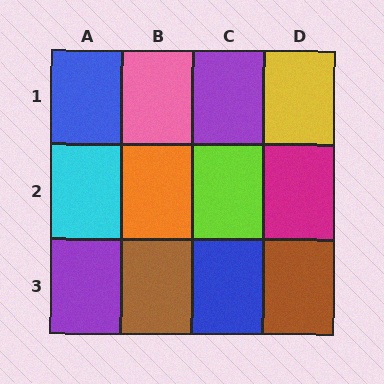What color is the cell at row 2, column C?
Lime.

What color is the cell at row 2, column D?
Magenta.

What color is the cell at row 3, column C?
Blue.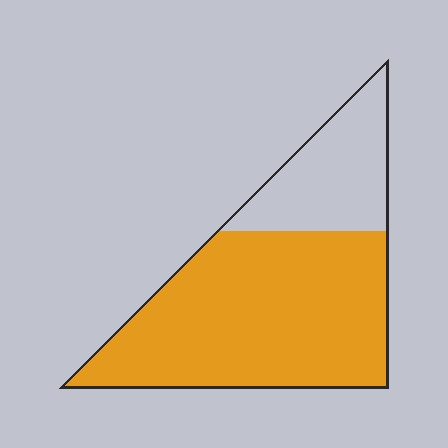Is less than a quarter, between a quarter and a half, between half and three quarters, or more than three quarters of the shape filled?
Between half and three quarters.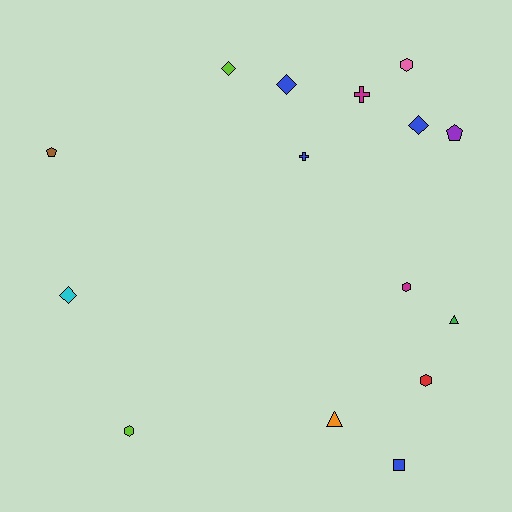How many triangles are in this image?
There are 2 triangles.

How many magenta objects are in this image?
There are 2 magenta objects.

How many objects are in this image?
There are 15 objects.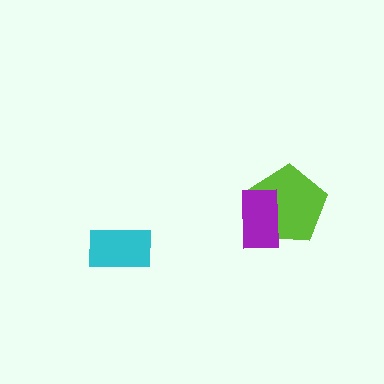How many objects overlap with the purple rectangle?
1 object overlaps with the purple rectangle.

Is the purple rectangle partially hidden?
No, no other shape covers it.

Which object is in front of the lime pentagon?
The purple rectangle is in front of the lime pentagon.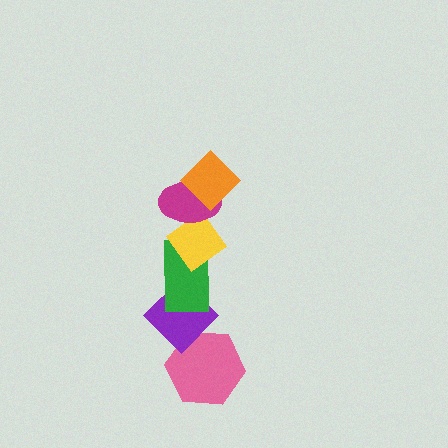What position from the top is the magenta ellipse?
The magenta ellipse is 2nd from the top.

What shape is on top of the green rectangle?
The yellow diamond is on top of the green rectangle.